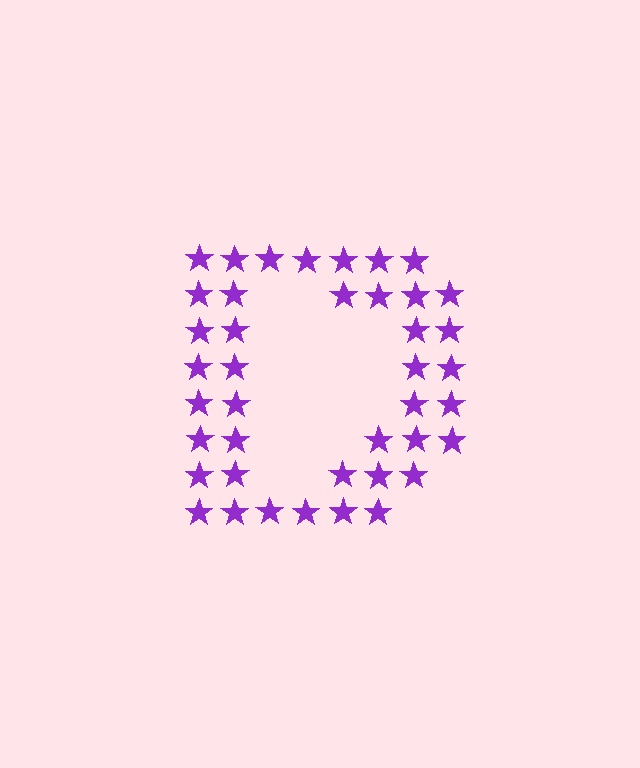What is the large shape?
The large shape is the letter D.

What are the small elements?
The small elements are stars.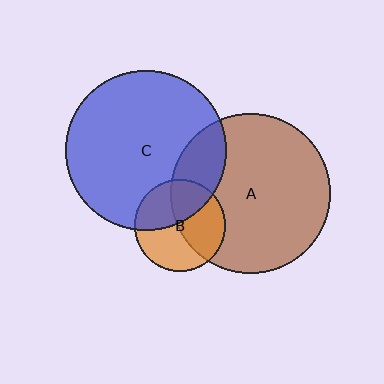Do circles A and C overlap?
Yes.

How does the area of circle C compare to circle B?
Approximately 3.1 times.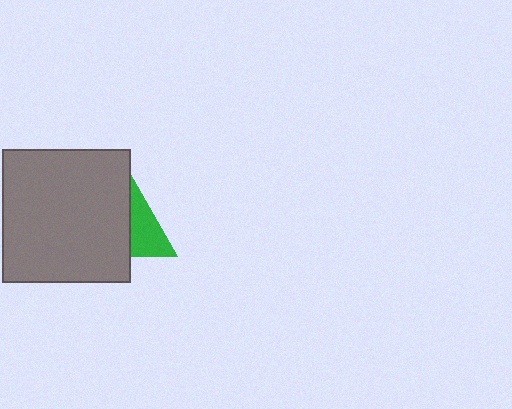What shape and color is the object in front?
The object in front is a gray rectangle.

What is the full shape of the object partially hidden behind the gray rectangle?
The partially hidden object is a green triangle.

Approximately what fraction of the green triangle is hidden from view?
Roughly 54% of the green triangle is hidden behind the gray rectangle.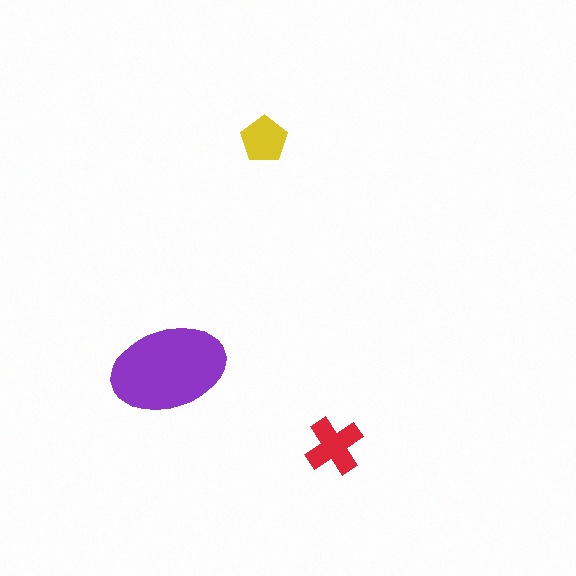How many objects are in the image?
There are 3 objects in the image.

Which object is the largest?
The purple ellipse.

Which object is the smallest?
The yellow pentagon.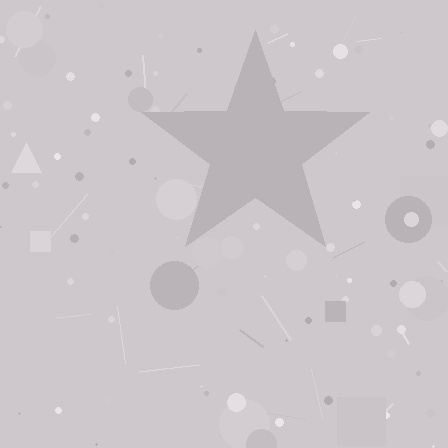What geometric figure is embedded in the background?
A star is embedded in the background.